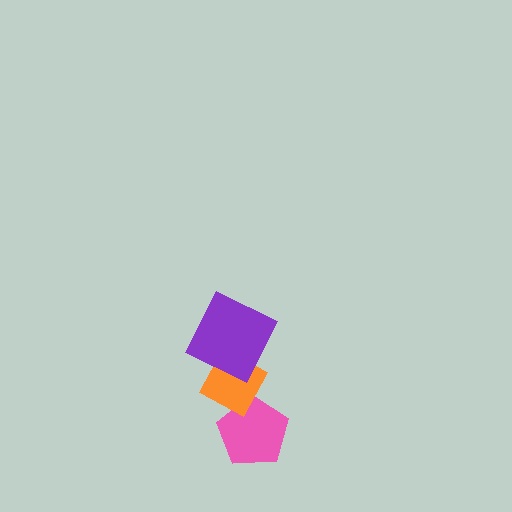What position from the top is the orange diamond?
The orange diamond is 2nd from the top.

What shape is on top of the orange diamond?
The purple square is on top of the orange diamond.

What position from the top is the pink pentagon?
The pink pentagon is 3rd from the top.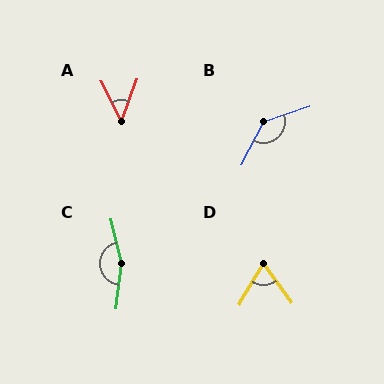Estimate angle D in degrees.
Approximately 66 degrees.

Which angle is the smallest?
A, at approximately 47 degrees.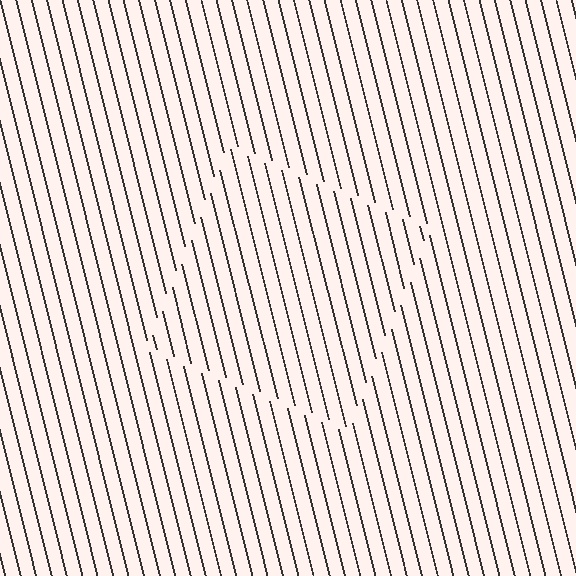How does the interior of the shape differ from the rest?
The interior of the shape contains the same grating, shifted by half a period — the contour is defined by the phase discontinuity where line-ends from the inner and outer gratings abut.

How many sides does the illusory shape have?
4 sides — the line-ends trace a square.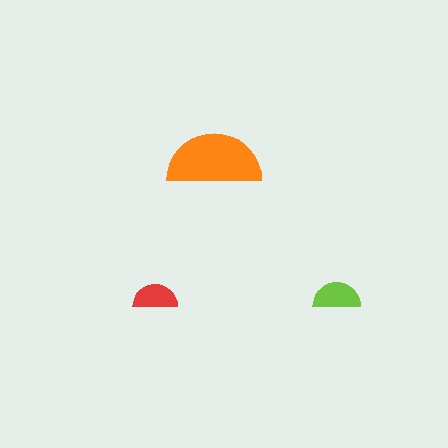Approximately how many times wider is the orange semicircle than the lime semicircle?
About 2 times wider.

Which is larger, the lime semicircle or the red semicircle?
The lime one.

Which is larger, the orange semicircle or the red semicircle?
The orange one.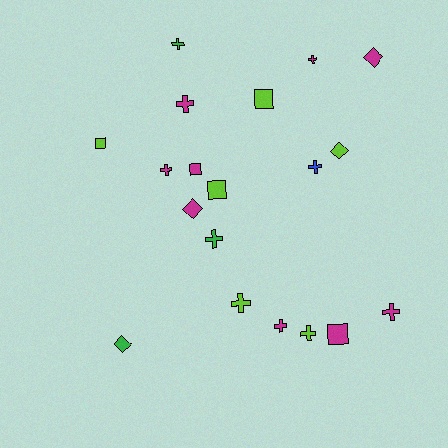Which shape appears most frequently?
Cross, with 10 objects.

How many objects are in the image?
There are 19 objects.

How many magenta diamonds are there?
There are 2 magenta diamonds.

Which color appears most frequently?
Magenta, with 9 objects.